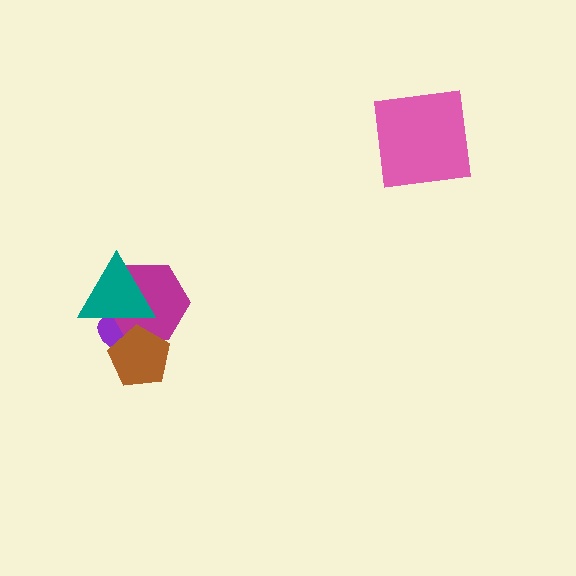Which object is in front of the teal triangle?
The brown pentagon is in front of the teal triangle.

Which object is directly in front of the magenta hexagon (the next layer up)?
The teal triangle is directly in front of the magenta hexagon.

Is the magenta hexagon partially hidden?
Yes, it is partially covered by another shape.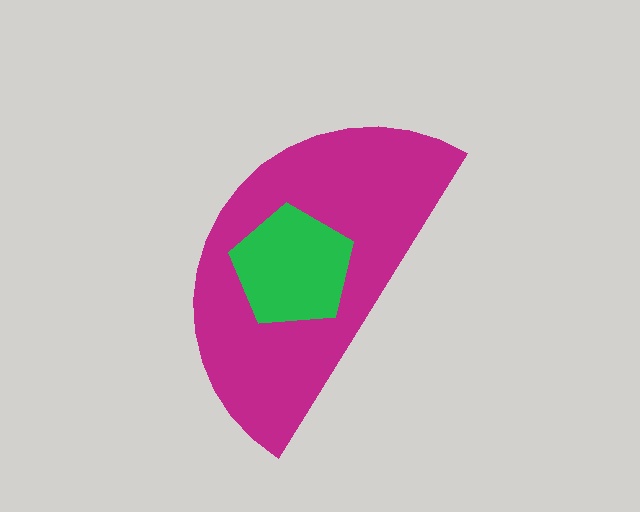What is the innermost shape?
The green pentagon.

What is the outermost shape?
The magenta semicircle.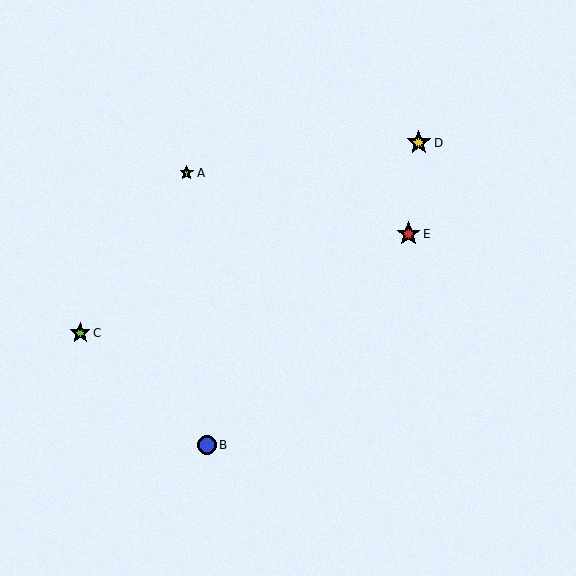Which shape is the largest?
The red star (labeled E) is the largest.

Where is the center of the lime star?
The center of the lime star is at (80, 333).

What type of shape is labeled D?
Shape D is a yellow star.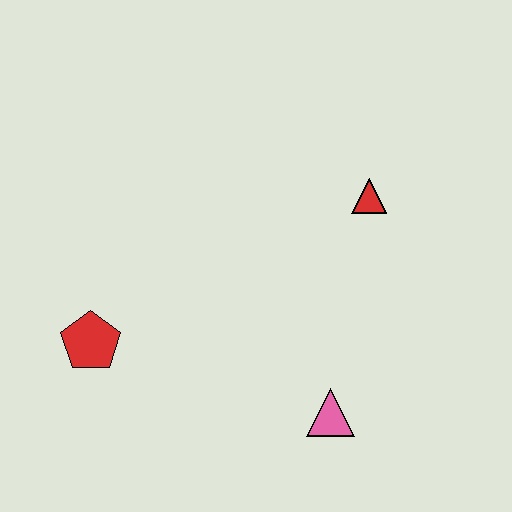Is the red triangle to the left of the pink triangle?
No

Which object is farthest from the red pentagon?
The red triangle is farthest from the red pentagon.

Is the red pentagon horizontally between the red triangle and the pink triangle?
No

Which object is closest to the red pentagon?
The pink triangle is closest to the red pentagon.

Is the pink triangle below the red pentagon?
Yes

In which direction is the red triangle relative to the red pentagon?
The red triangle is to the right of the red pentagon.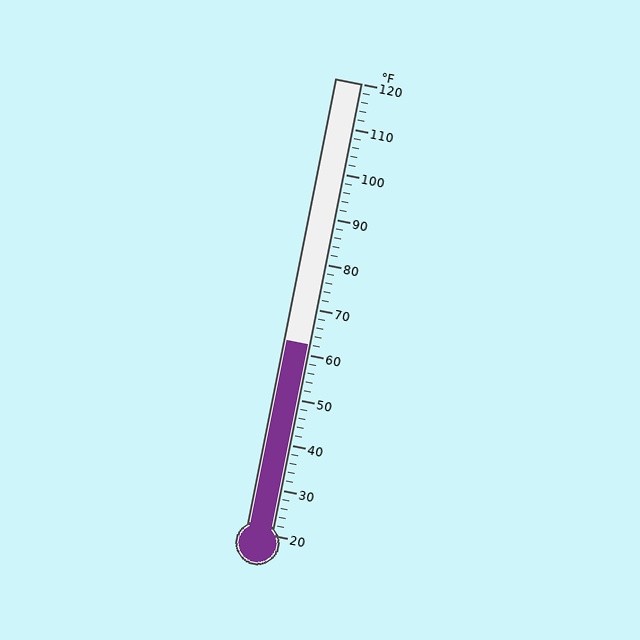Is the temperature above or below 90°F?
The temperature is below 90°F.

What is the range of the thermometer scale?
The thermometer scale ranges from 20°F to 120°F.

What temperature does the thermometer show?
The thermometer shows approximately 62°F.